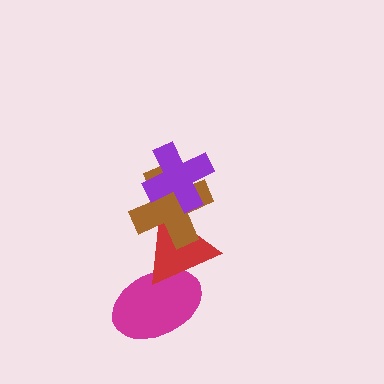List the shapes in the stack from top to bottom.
From top to bottom: the purple cross, the brown cross, the red triangle, the magenta ellipse.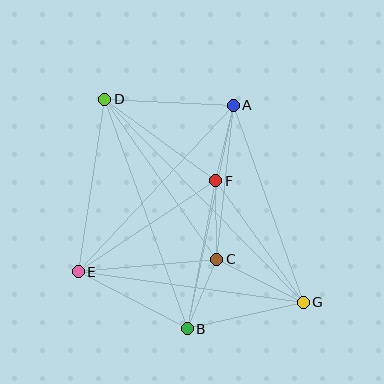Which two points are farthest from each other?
Points D and G are farthest from each other.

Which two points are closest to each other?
Points B and C are closest to each other.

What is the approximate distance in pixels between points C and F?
The distance between C and F is approximately 78 pixels.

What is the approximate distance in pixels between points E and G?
The distance between E and G is approximately 227 pixels.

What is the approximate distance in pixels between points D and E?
The distance between D and E is approximately 175 pixels.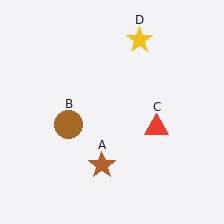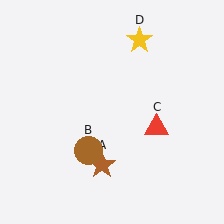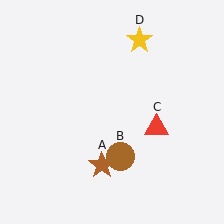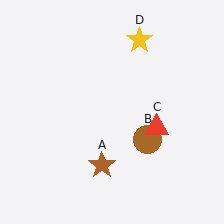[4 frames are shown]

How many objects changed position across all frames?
1 object changed position: brown circle (object B).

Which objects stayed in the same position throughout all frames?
Brown star (object A) and red triangle (object C) and yellow star (object D) remained stationary.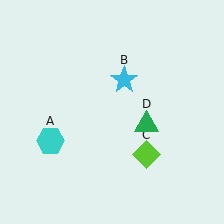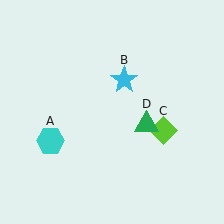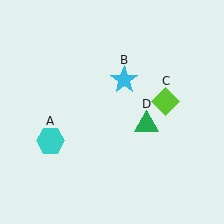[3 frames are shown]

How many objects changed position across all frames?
1 object changed position: lime diamond (object C).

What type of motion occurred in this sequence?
The lime diamond (object C) rotated counterclockwise around the center of the scene.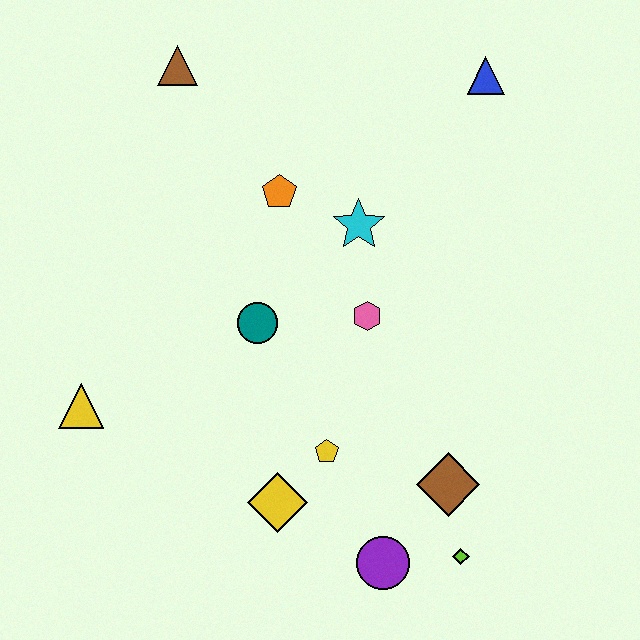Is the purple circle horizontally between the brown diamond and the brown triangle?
Yes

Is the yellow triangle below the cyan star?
Yes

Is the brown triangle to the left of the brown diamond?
Yes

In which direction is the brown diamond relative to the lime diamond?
The brown diamond is above the lime diamond.